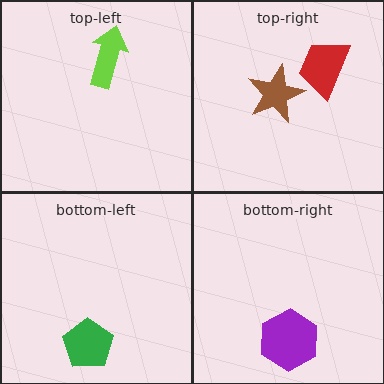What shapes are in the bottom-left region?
The green pentagon.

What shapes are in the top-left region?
The lime arrow.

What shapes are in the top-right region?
The brown star, the red trapezoid.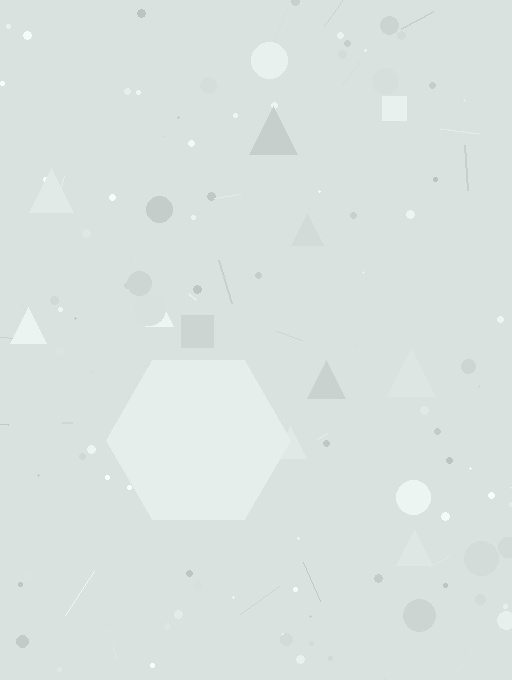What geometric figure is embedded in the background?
A hexagon is embedded in the background.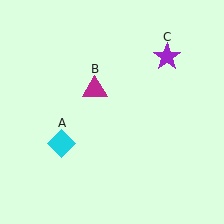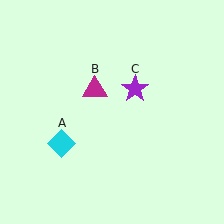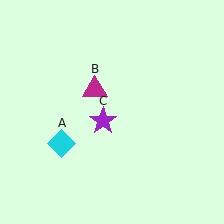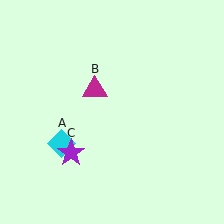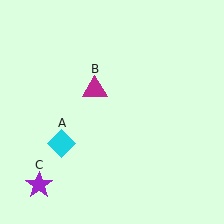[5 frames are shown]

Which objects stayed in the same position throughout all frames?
Cyan diamond (object A) and magenta triangle (object B) remained stationary.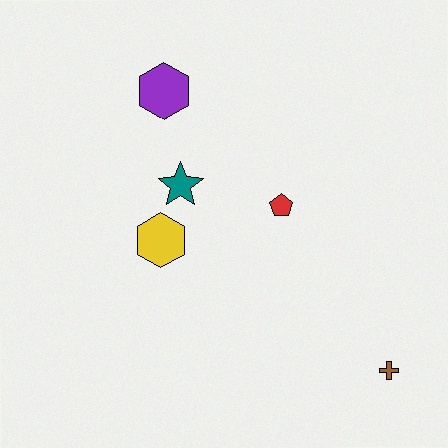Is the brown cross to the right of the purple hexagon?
Yes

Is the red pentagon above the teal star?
No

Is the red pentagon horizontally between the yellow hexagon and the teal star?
No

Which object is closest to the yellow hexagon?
The teal star is closest to the yellow hexagon.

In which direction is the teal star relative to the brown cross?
The teal star is to the left of the brown cross.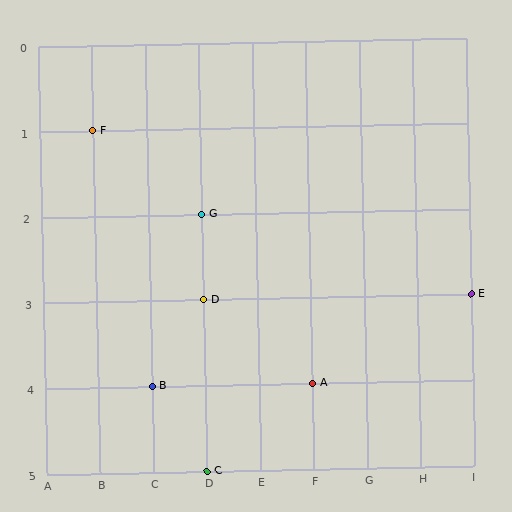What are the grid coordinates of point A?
Point A is at grid coordinates (F, 4).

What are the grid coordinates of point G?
Point G is at grid coordinates (D, 2).